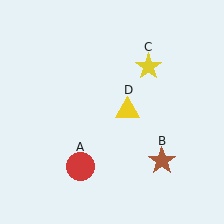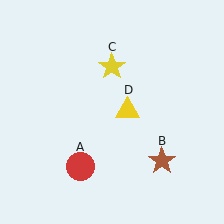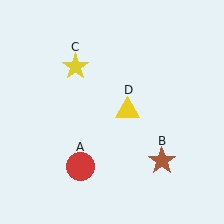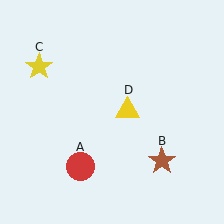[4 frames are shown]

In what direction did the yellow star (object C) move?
The yellow star (object C) moved left.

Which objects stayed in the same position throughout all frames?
Red circle (object A) and brown star (object B) and yellow triangle (object D) remained stationary.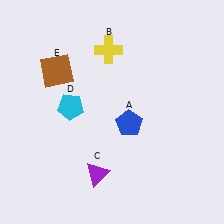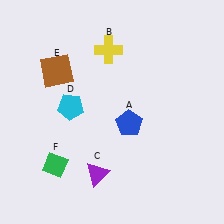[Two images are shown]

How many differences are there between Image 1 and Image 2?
There is 1 difference between the two images.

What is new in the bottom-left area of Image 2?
A green diamond (F) was added in the bottom-left area of Image 2.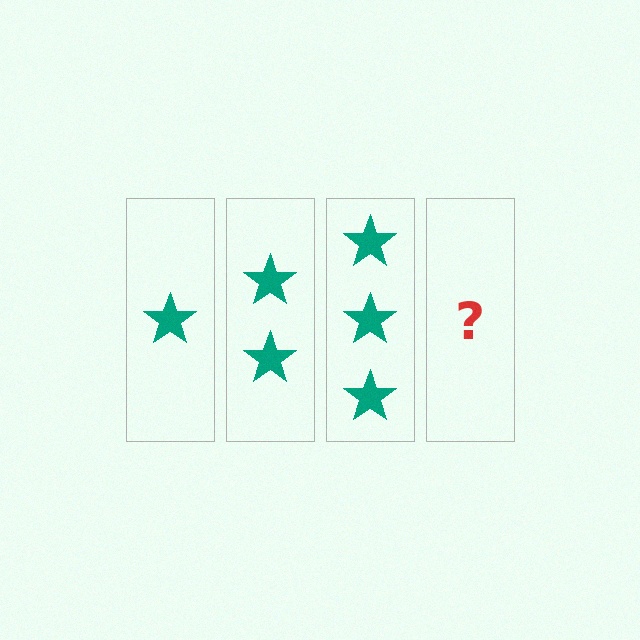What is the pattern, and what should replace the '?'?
The pattern is that each step adds one more star. The '?' should be 4 stars.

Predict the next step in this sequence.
The next step is 4 stars.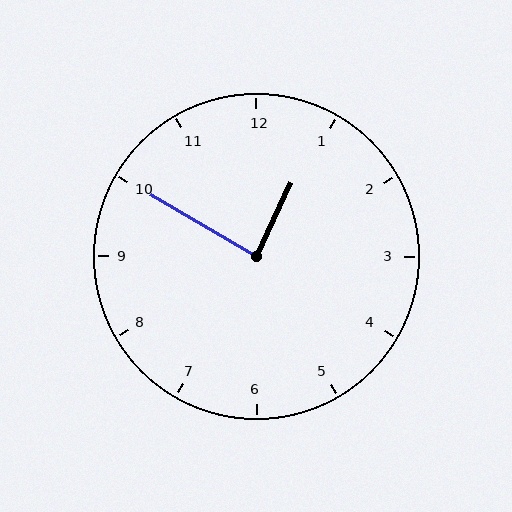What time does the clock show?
12:50.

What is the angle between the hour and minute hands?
Approximately 85 degrees.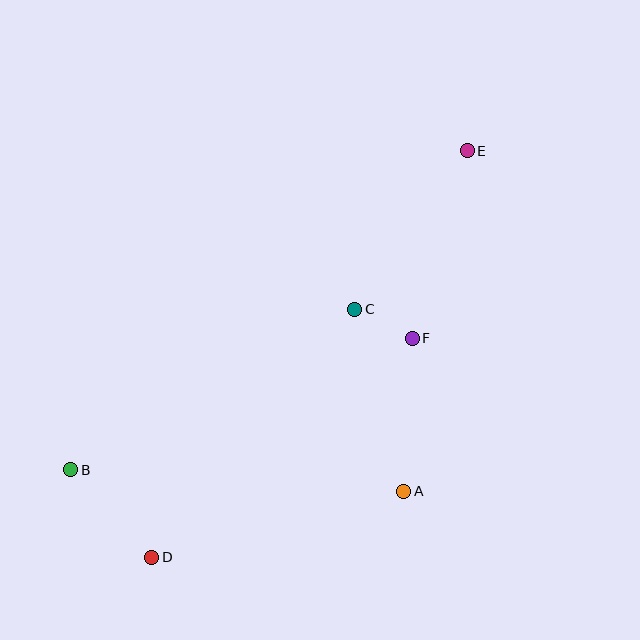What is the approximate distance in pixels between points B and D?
The distance between B and D is approximately 119 pixels.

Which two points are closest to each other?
Points C and F are closest to each other.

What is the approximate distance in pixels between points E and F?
The distance between E and F is approximately 195 pixels.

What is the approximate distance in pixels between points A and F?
The distance between A and F is approximately 153 pixels.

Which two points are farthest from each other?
Points D and E are farthest from each other.